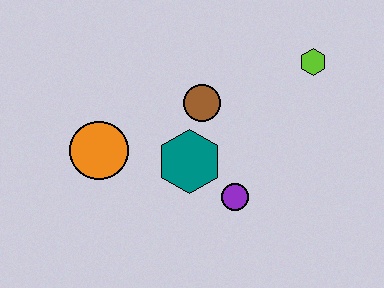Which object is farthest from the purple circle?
The lime hexagon is farthest from the purple circle.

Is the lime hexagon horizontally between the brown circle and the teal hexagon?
No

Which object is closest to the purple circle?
The teal hexagon is closest to the purple circle.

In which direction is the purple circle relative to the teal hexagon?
The purple circle is to the right of the teal hexagon.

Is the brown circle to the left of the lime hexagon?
Yes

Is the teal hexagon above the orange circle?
No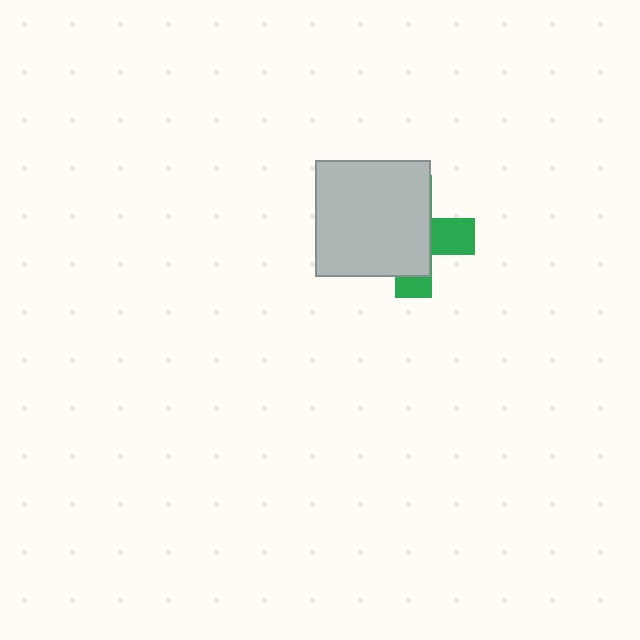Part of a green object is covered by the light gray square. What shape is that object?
It is a cross.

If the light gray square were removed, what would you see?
You would see the complete green cross.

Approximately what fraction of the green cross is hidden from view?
Roughly 69% of the green cross is hidden behind the light gray square.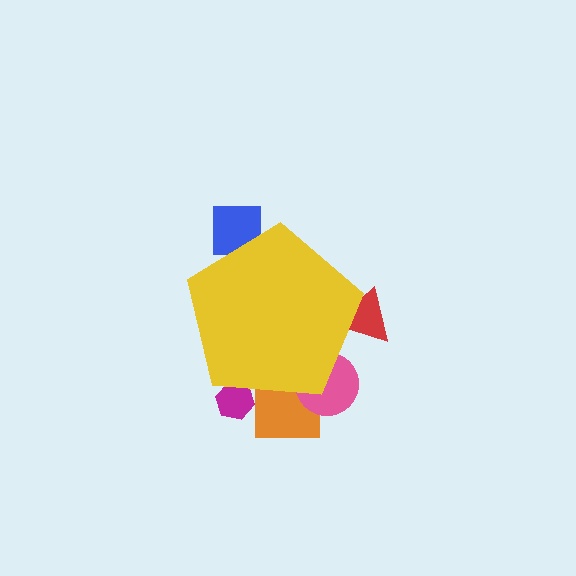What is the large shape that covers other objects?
A yellow pentagon.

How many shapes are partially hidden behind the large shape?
5 shapes are partially hidden.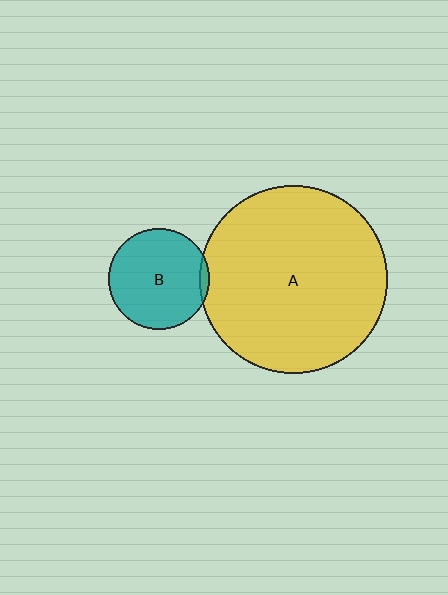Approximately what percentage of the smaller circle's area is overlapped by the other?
Approximately 5%.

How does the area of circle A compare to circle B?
Approximately 3.5 times.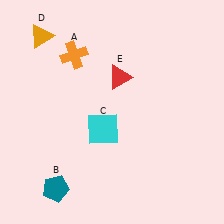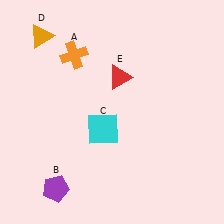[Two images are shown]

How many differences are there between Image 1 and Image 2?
There is 1 difference between the two images.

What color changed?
The pentagon (B) changed from teal in Image 1 to purple in Image 2.